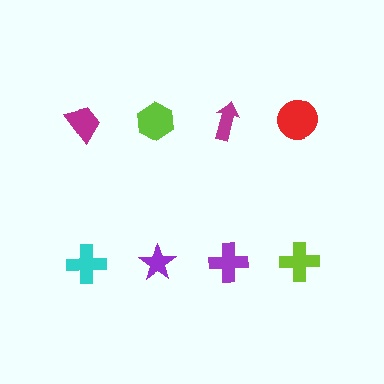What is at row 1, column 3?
A magenta arrow.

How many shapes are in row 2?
4 shapes.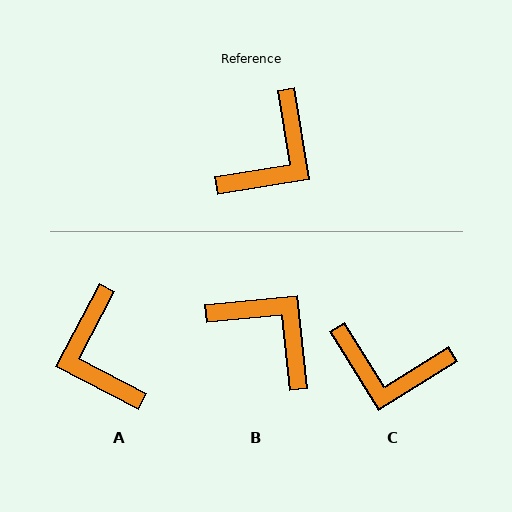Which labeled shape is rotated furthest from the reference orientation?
A, about 127 degrees away.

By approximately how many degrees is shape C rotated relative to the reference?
Approximately 67 degrees clockwise.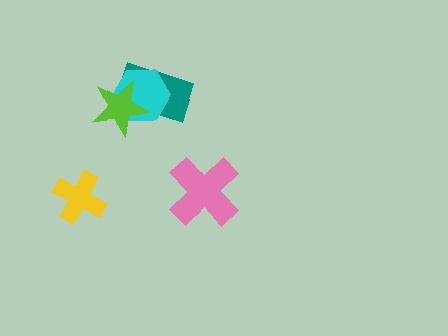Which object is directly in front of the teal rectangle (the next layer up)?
The cyan hexagon is directly in front of the teal rectangle.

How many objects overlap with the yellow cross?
0 objects overlap with the yellow cross.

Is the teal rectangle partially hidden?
Yes, it is partially covered by another shape.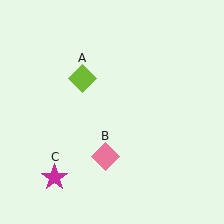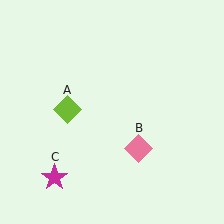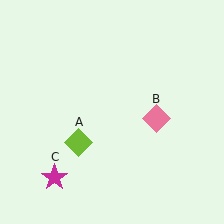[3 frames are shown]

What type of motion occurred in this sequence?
The lime diamond (object A), pink diamond (object B) rotated counterclockwise around the center of the scene.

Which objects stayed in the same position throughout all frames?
Magenta star (object C) remained stationary.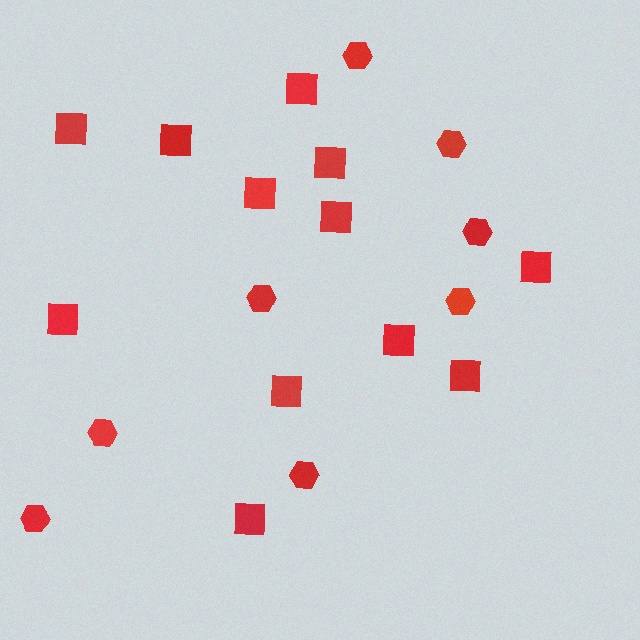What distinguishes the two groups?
There are 2 groups: one group of squares (12) and one group of hexagons (8).